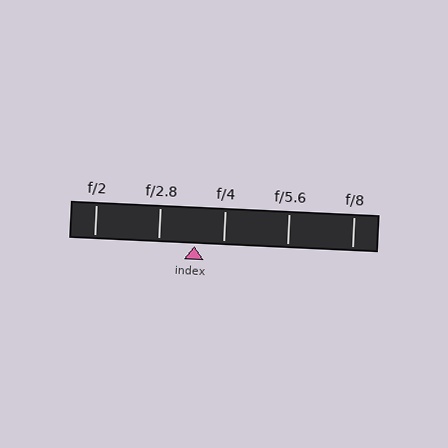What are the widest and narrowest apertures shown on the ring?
The widest aperture shown is f/2 and the narrowest is f/8.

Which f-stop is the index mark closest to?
The index mark is closest to f/4.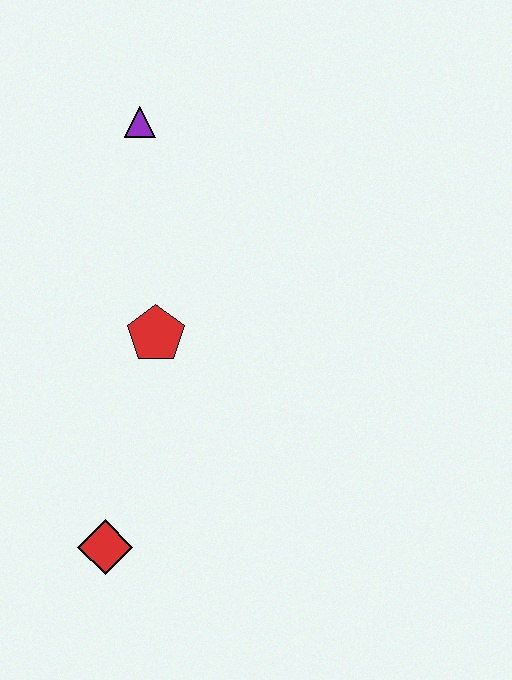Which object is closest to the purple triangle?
The red pentagon is closest to the purple triangle.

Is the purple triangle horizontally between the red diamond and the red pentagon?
Yes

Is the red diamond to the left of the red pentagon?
Yes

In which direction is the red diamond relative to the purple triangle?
The red diamond is below the purple triangle.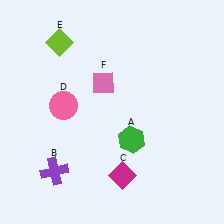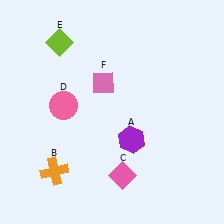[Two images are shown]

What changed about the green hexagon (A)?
In Image 1, A is green. In Image 2, it changed to purple.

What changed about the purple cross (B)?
In Image 1, B is purple. In Image 2, it changed to orange.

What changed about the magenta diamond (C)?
In Image 1, C is magenta. In Image 2, it changed to pink.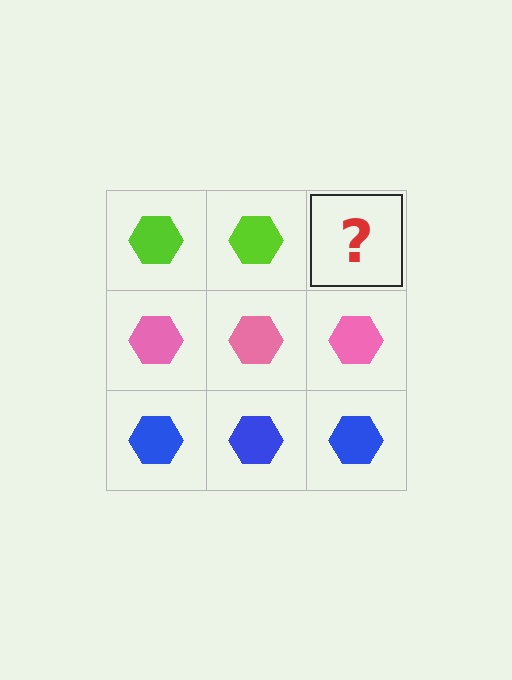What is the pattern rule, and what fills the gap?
The rule is that each row has a consistent color. The gap should be filled with a lime hexagon.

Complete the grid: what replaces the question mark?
The question mark should be replaced with a lime hexagon.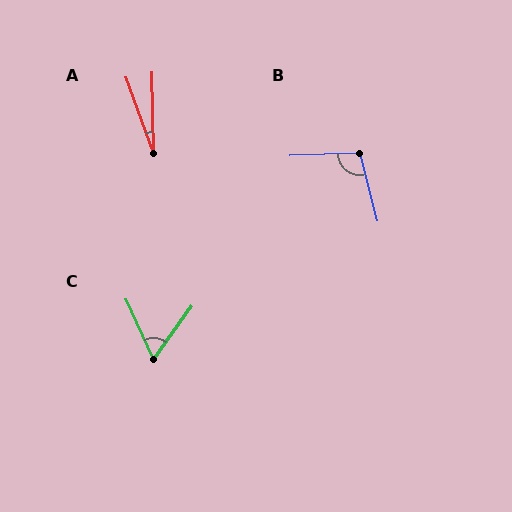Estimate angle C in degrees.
Approximately 60 degrees.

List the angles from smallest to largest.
A (19°), C (60°), B (103°).